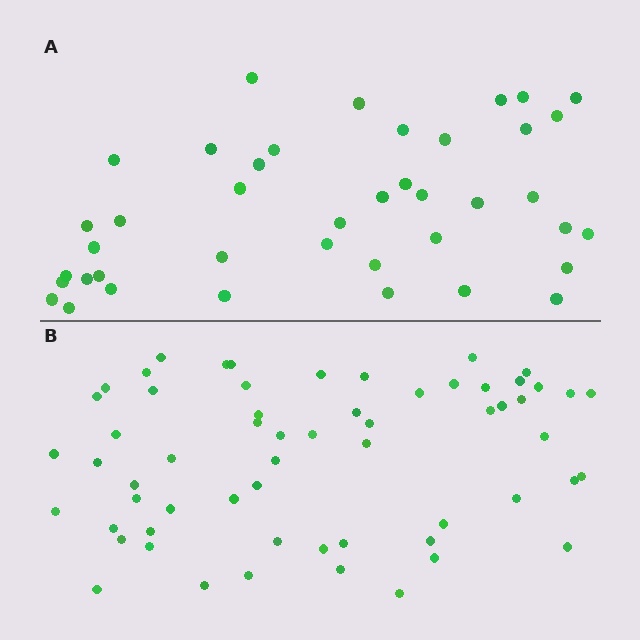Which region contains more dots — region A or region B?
Region B (the bottom region) has more dots.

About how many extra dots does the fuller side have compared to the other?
Region B has approximately 20 more dots than region A.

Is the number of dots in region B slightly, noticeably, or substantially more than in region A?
Region B has substantially more. The ratio is roughly 1.5 to 1.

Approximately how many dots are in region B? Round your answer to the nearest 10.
About 60 dots.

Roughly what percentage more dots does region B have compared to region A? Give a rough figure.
About 45% more.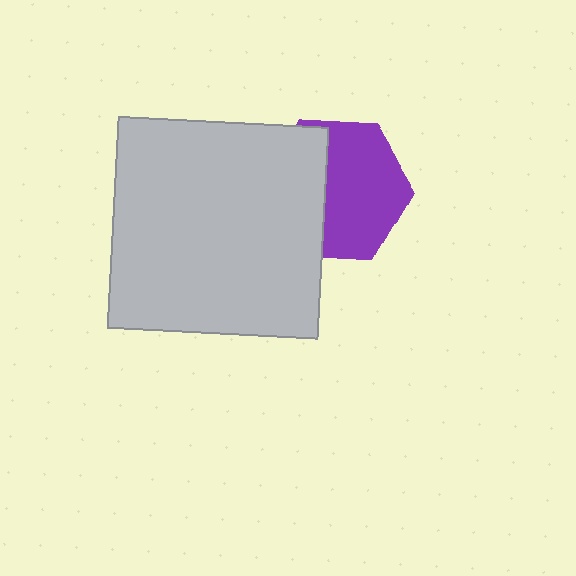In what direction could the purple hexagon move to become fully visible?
The purple hexagon could move right. That would shift it out from behind the light gray square entirely.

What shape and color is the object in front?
The object in front is a light gray square.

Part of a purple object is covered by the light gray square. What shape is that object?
It is a hexagon.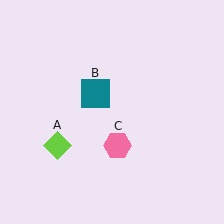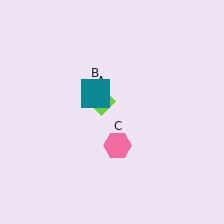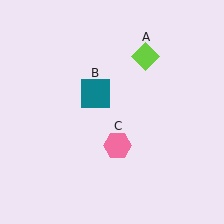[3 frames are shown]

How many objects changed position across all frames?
1 object changed position: lime diamond (object A).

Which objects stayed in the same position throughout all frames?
Teal square (object B) and pink hexagon (object C) remained stationary.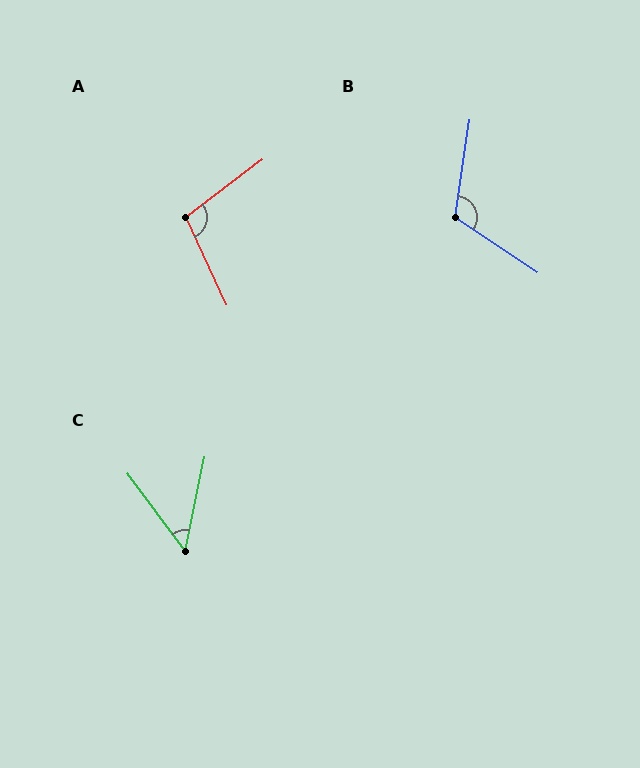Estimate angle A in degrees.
Approximately 102 degrees.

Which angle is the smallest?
C, at approximately 48 degrees.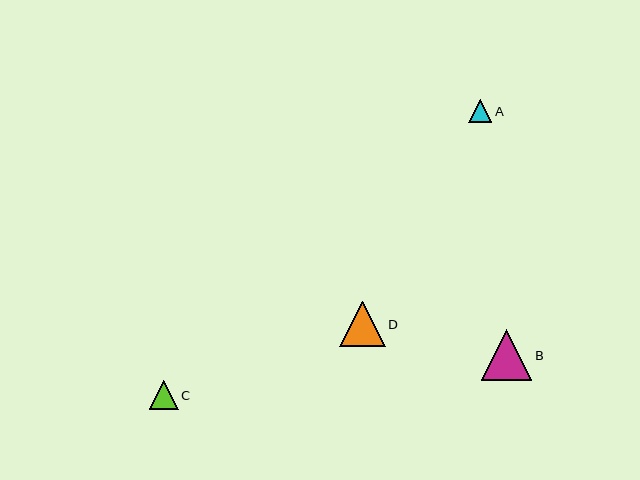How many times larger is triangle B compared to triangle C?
Triangle B is approximately 1.7 times the size of triangle C.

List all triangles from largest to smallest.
From largest to smallest: B, D, C, A.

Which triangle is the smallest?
Triangle A is the smallest with a size of approximately 24 pixels.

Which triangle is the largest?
Triangle B is the largest with a size of approximately 50 pixels.